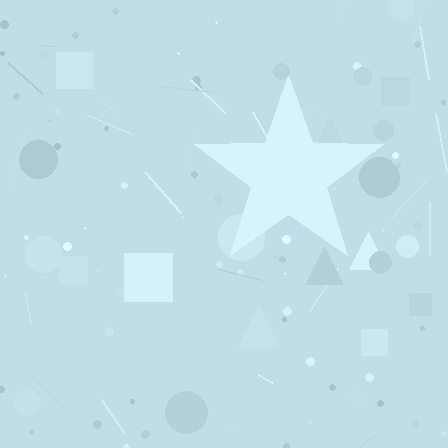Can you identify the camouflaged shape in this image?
The camouflaged shape is a star.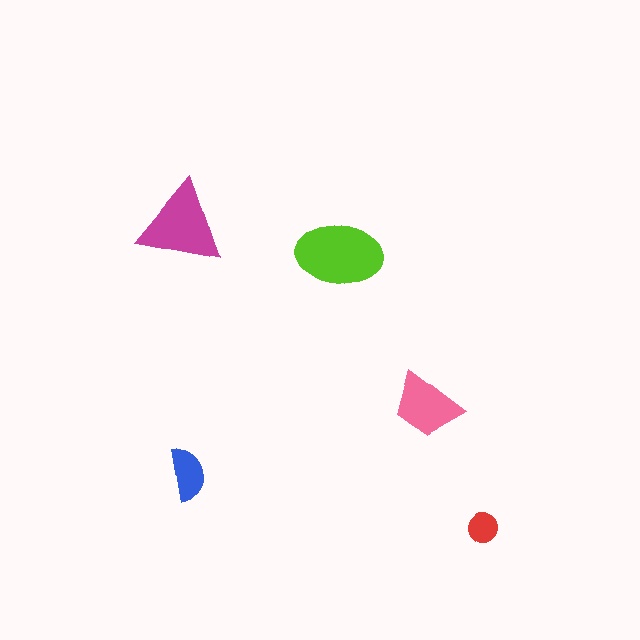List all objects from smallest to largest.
The red circle, the blue semicircle, the pink trapezoid, the magenta triangle, the lime ellipse.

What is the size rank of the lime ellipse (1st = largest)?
1st.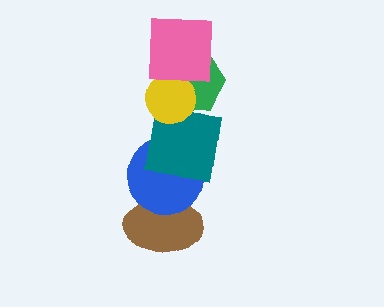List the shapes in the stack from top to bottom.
From top to bottom: the pink square, the yellow circle, the green hexagon, the teal square, the blue circle, the brown ellipse.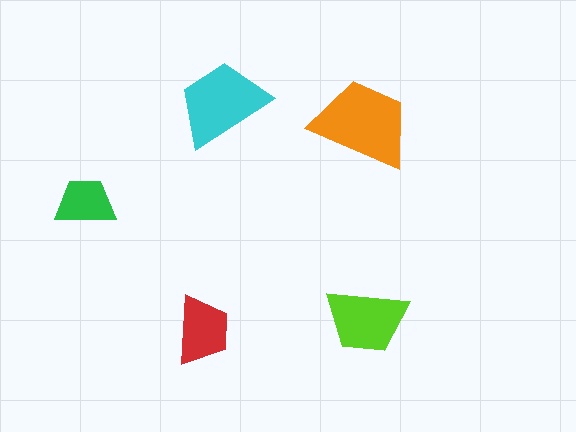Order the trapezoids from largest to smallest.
the orange one, the cyan one, the lime one, the red one, the green one.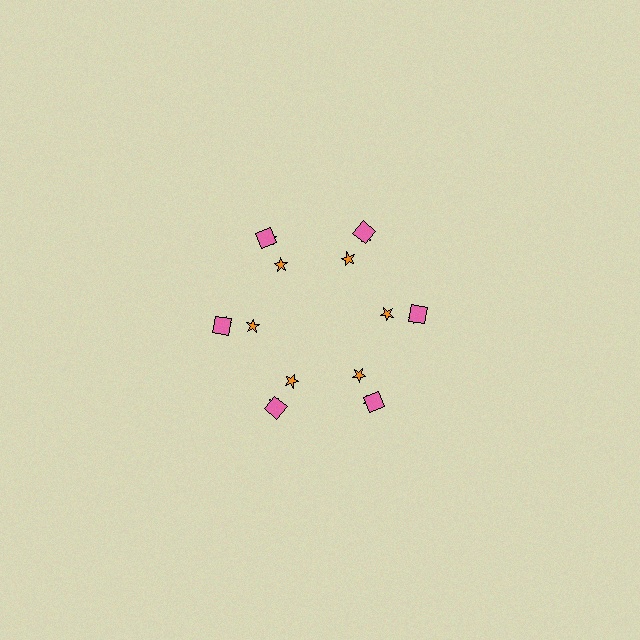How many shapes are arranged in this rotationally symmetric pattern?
There are 18 shapes, arranged in 6 groups of 3.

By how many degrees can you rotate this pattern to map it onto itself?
The pattern maps onto itself every 60 degrees of rotation.